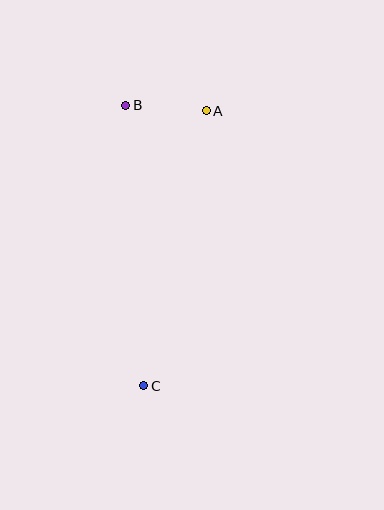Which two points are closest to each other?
Points A and B are closest to each other.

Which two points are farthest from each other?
Points A and C are farthest from each other.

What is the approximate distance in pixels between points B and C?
The distance between B and C is approximately 281 pixels.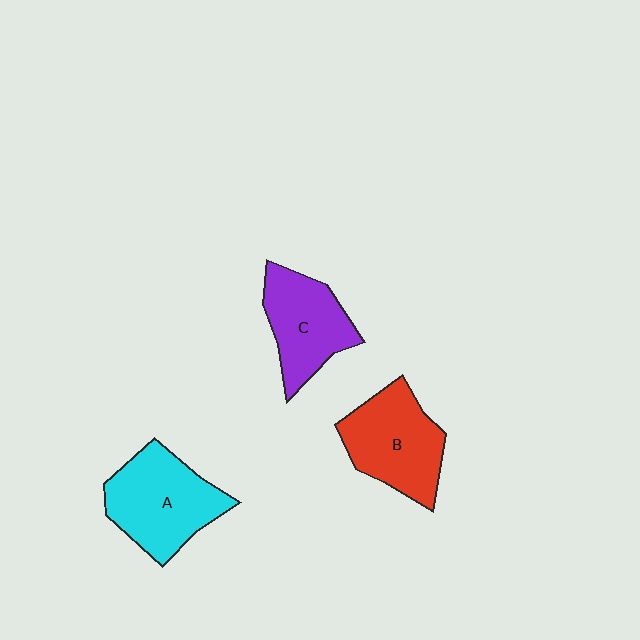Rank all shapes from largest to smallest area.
From largest to smallest: A (cyan), B (red), C (purple).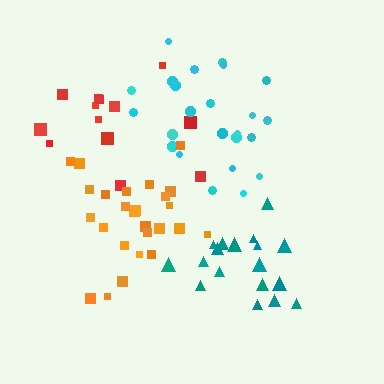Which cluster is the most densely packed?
Orange.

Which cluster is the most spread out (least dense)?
Red.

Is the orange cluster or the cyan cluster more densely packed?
Orange.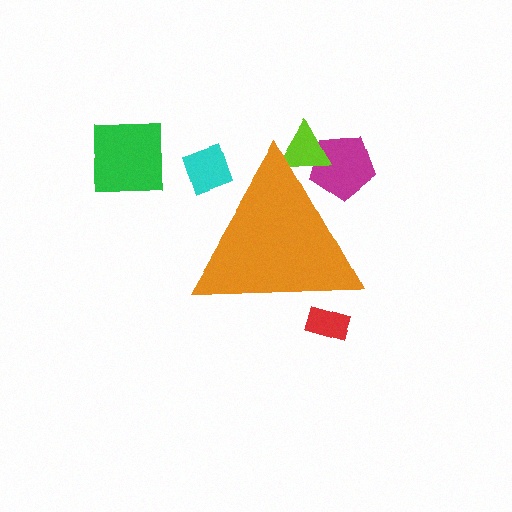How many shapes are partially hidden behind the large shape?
4 shapes are partially hidden.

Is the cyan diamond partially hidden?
Yes, the cyan diamond is partially hidden behind the orange triangle.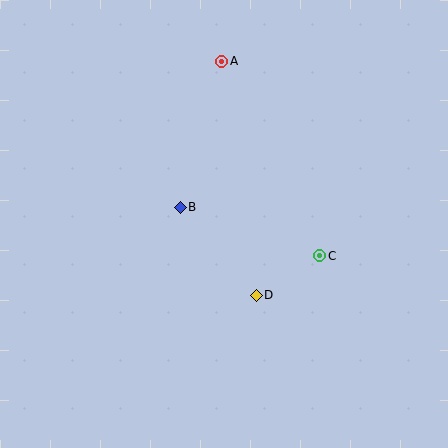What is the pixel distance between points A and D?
The distance between A and D is 236 pixels.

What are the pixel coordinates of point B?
Point B is at (180, 207).